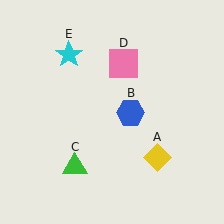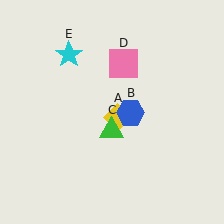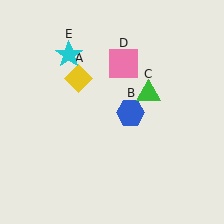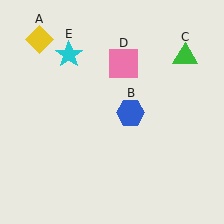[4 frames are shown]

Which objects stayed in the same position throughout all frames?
Blue hexagon (object B) and pink square (object D) and cyan star (object E) remained stationary.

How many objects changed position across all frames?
2 objects changed position: yellow diamond (object A), green triangle (object C).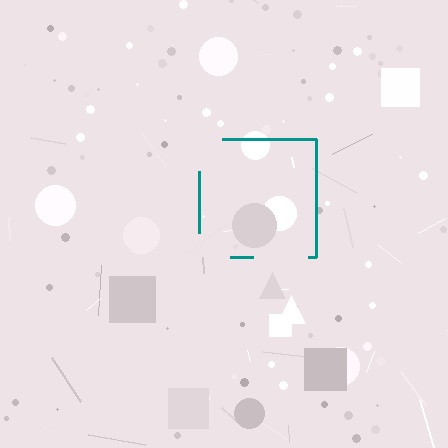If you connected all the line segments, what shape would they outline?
They would outline a square.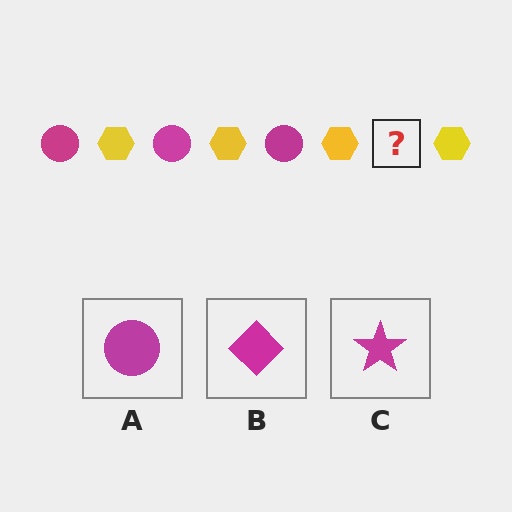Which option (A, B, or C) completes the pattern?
A.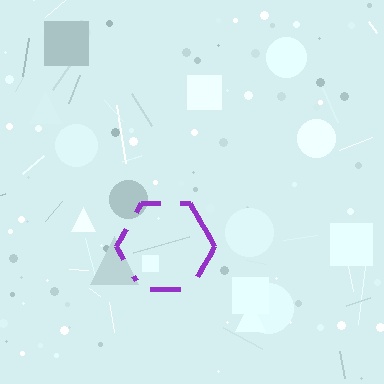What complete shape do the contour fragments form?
The contour fragments form a hexagon.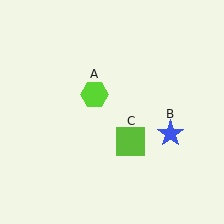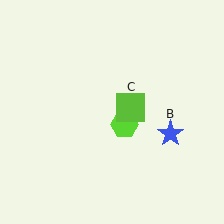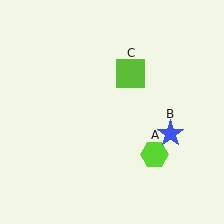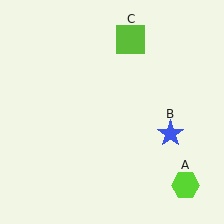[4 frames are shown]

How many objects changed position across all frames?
2 objects changed position: lime hexagon (object A), lime square (object C).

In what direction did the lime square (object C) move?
The lime square (object C) moved up.